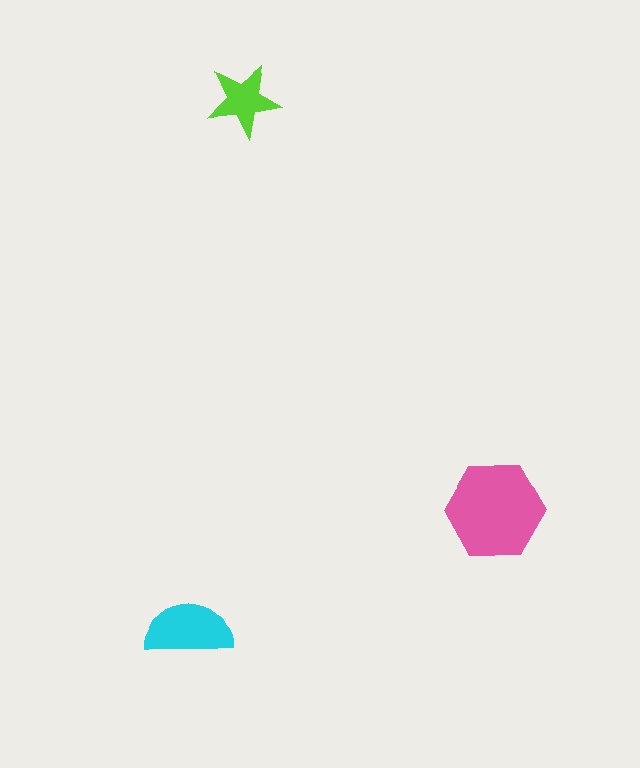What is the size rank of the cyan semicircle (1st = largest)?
2nd.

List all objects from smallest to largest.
The lime star, the cyan semicircle, the pink hexagon.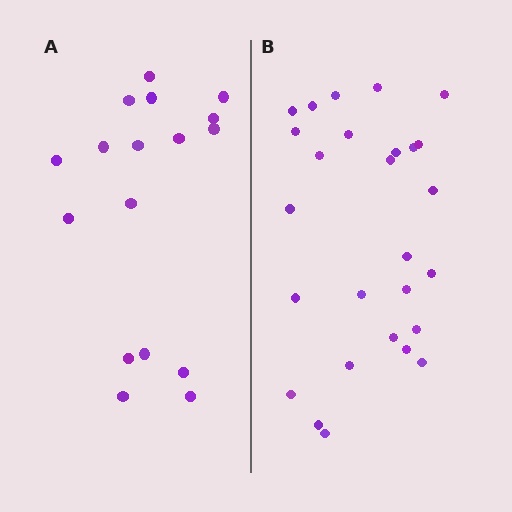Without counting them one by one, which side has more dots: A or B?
Region B (the right region) has more dots.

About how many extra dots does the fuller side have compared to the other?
Region B has roughly 10 or so more dots than region A.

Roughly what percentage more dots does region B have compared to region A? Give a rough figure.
About 60% more.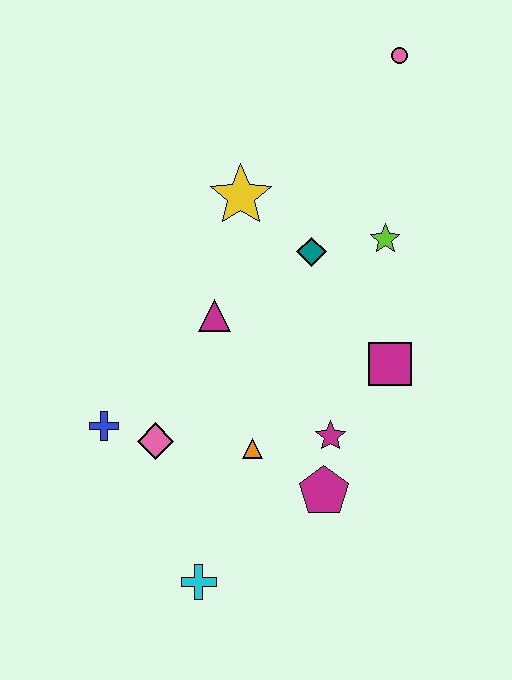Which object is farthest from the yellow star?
The cyan cross is farthest from the yellow star.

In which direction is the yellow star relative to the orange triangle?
The yellow star is above the orange triangle.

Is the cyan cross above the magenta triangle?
No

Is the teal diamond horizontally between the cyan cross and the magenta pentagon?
Yes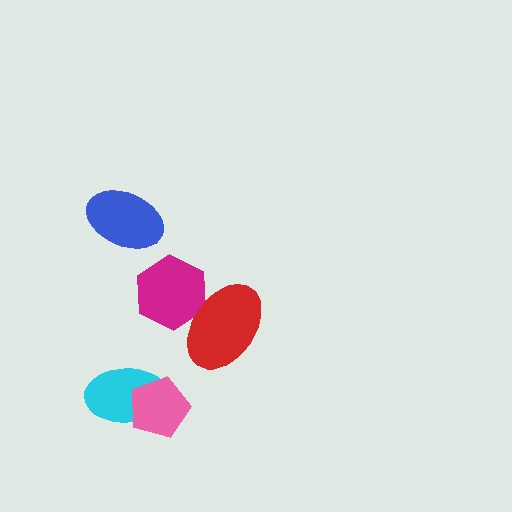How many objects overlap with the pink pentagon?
1 object overlaps with the pink pentagon.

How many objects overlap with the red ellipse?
1 object overlaps with the red ellipse.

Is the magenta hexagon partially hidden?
Yes, it is partially covered by another shape.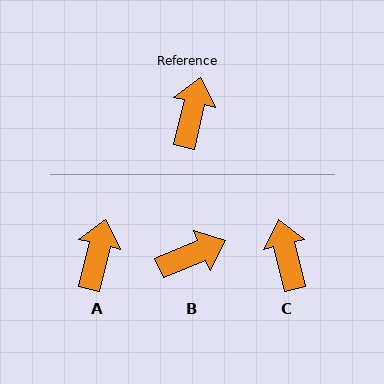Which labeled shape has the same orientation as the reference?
A.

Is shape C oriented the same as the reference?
No, it is off by about 27 degrees.